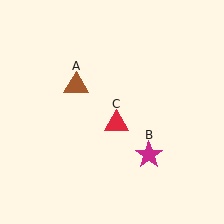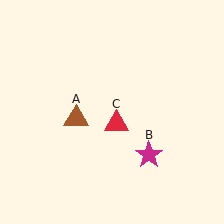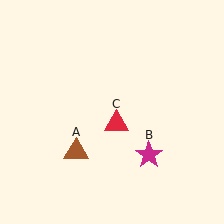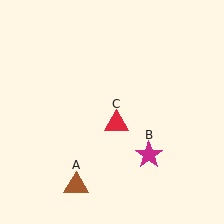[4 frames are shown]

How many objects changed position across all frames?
1 object changed position: brown triangle (object A).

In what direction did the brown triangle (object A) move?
The brown triangle (object A) moved down.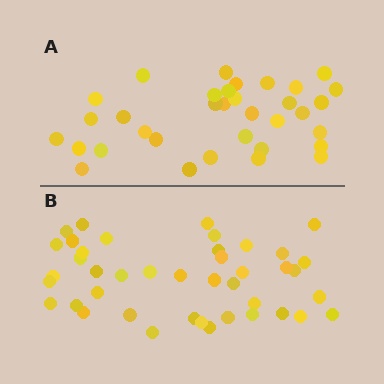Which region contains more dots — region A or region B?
Region B (the bottom region) has more dots.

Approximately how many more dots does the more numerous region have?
Region B has roughly 8 or so more dots than region A.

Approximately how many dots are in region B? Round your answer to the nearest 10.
About 40 dots. (The exact count is 42, which rounds to 40.)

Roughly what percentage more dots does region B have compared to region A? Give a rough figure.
About 25% more.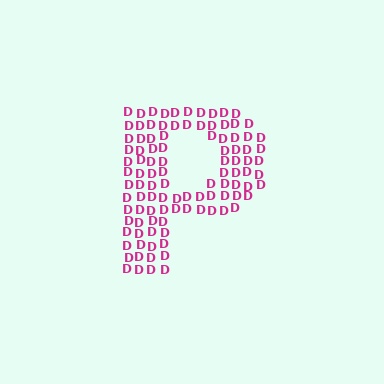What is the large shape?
The large shape is the letter P.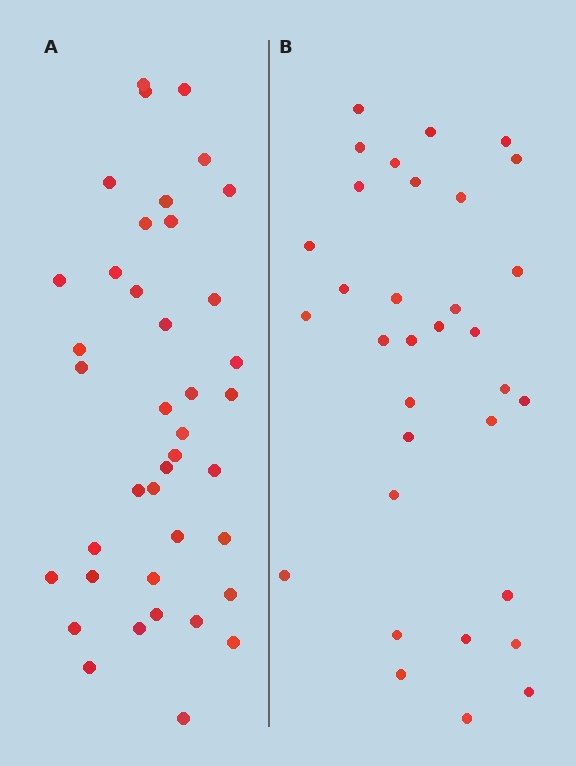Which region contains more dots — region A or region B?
Region A (the left region) has more dots.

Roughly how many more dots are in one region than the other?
Region A has roughly 8 or so more dots than region B.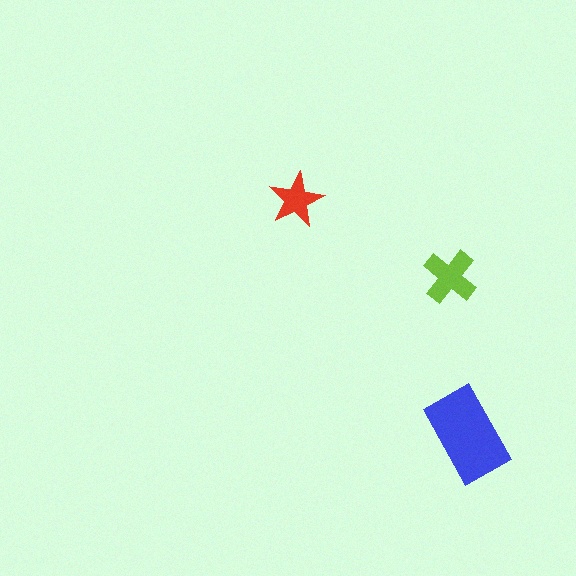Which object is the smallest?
The red star.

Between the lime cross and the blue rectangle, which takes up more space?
The blue rectangle.